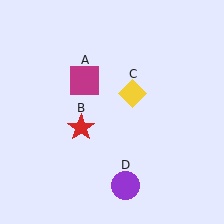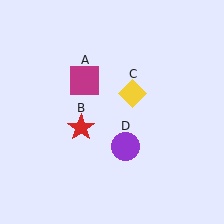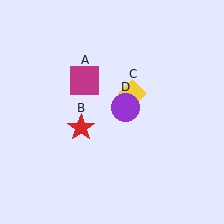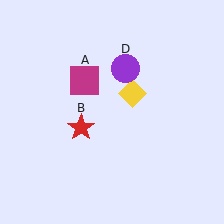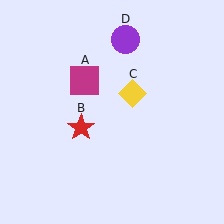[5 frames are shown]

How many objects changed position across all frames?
1 object changed position: purple circle (object D).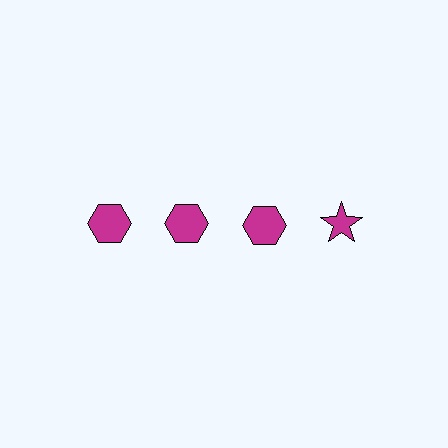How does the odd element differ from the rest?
It has a different shape: star instead of hexagon.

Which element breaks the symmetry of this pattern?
The magenta star in the top row, second from right column breaks the symmetry. All other shapes are magenta hexagons.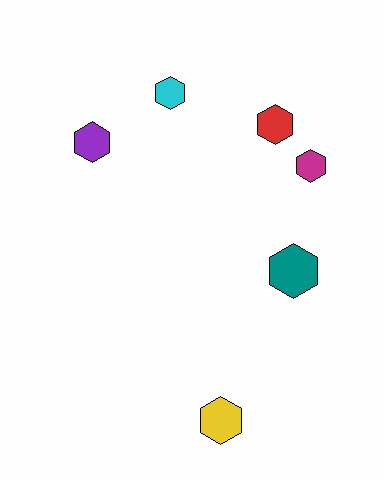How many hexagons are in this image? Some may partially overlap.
There are 6 hexagons.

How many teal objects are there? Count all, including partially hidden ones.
There is 1 teal object.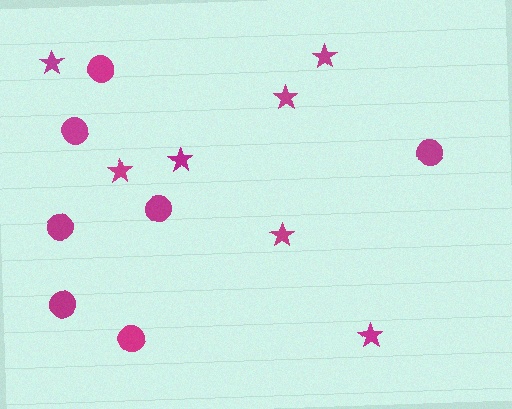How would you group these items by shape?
There are 2 groups: one group of stars (7) and one group of circles (7).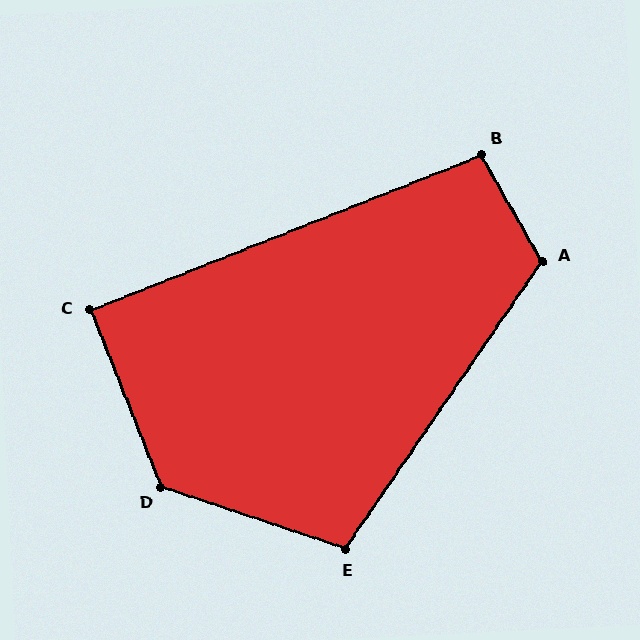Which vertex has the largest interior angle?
D, at approximately 131 degrees.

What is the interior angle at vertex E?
Approximately 106 degrees (obtuse).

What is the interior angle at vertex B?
Approximately 99 degrees (obtuse).